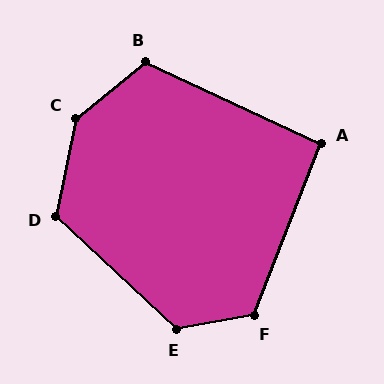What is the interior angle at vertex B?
Approximately 116 degrees (obtuse).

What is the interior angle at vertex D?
Approximately 122 degrees (obtuse).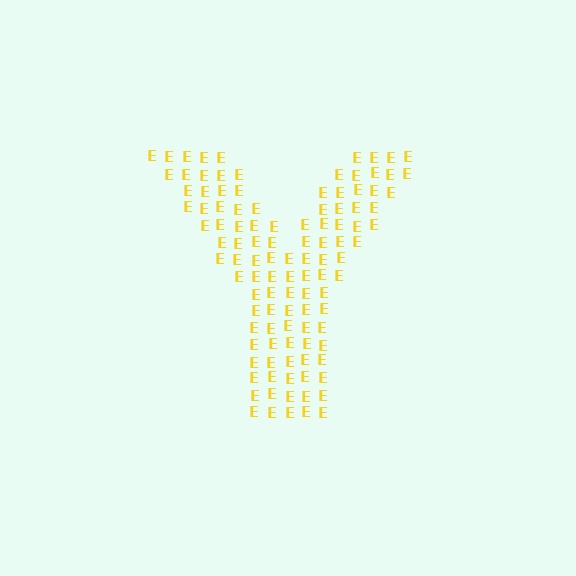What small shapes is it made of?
It is made of small letter E's.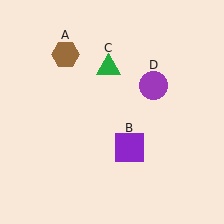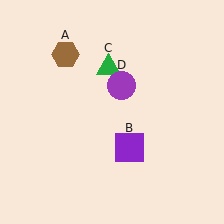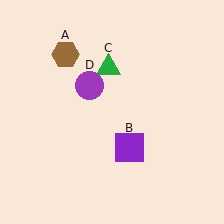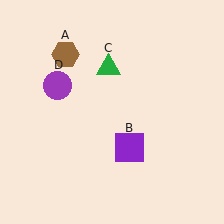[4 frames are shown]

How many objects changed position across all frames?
1 object changed position: purple circle (object D).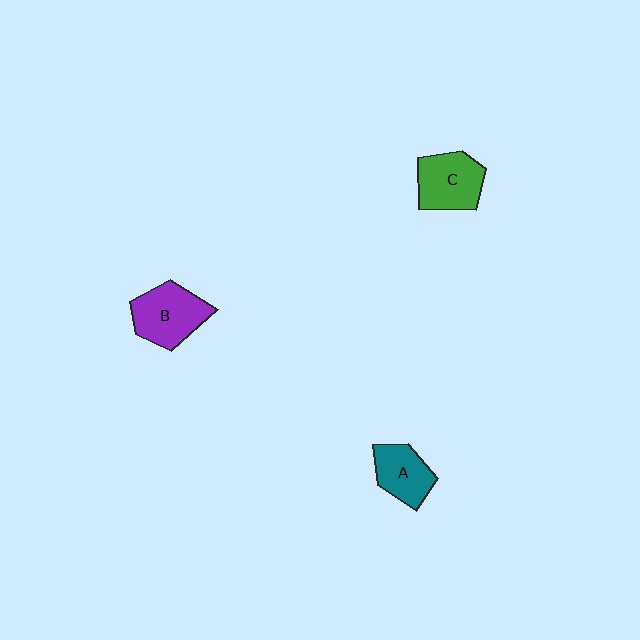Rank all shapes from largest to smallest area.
From largest to smallest: B (purple), C (green), A (teal).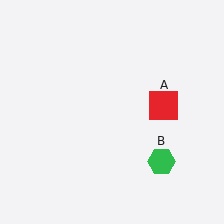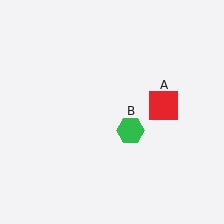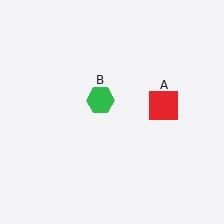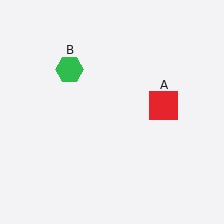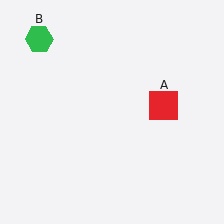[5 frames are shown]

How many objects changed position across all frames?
1 object changed position: green hexagon (object B).